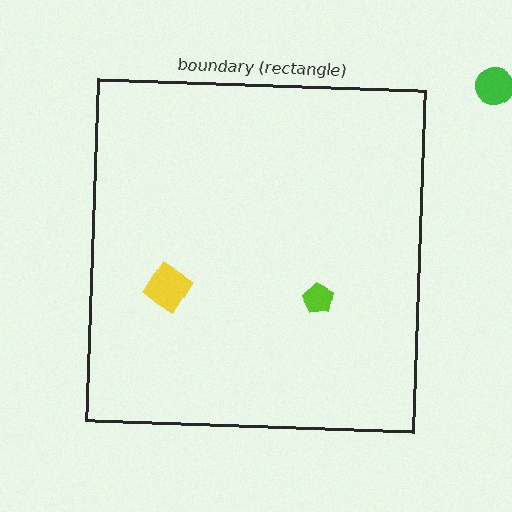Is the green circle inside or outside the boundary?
Outside.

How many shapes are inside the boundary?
2 inside, 1 outside.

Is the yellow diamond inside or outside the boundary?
Inside.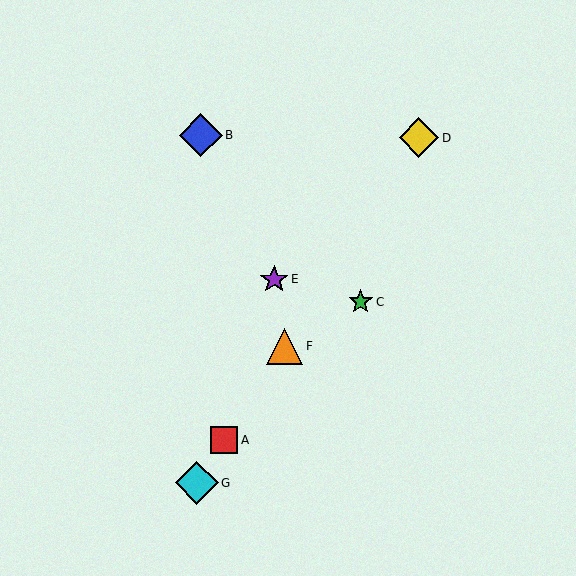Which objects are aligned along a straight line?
Objects A, D, F, G are aligned along a straight line.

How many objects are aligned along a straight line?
4 objects (A, D, F, G) are aligned along a straight line.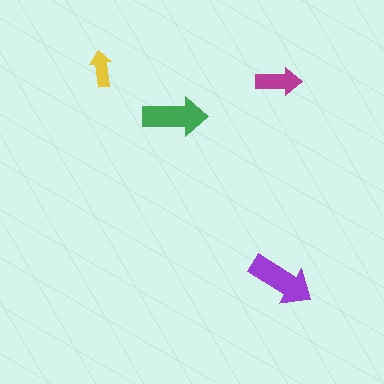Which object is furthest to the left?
The yellow arrow is leftmost.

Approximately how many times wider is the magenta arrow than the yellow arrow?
About 1.5 times wider.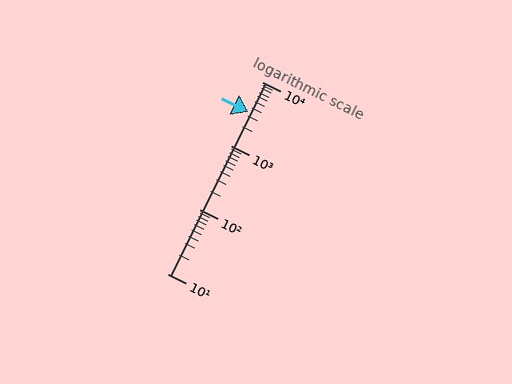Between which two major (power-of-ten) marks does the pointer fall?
The pointer is between 1000 and 10000.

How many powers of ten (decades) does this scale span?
The scale spans 3 decades, from 10 to 10000.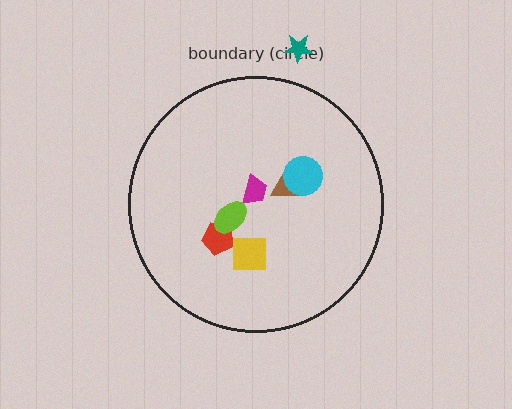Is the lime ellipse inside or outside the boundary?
Inside.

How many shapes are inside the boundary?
6 inside, 1 outside.